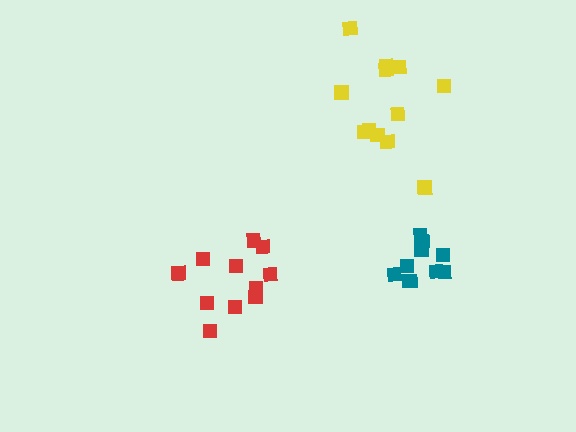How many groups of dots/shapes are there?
There are 3 groups.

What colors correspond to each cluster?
The clusters are colored: yellow, red, teal.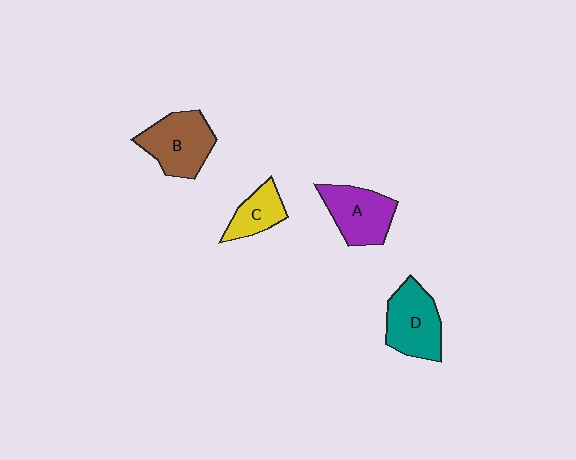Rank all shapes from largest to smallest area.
From largest to smallest: B (brown), D (teal), A (purple), C (yellow).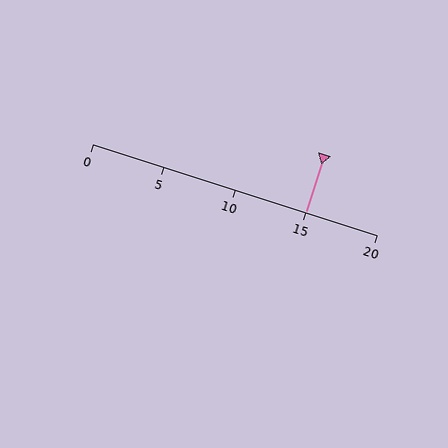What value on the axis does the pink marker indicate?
The marker indicates approximately 15.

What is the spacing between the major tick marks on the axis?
The major ticks are spaced 5 apart.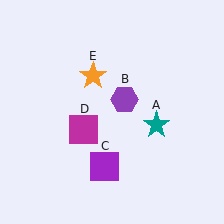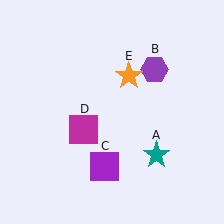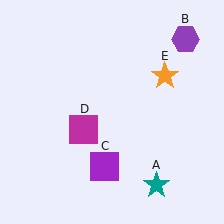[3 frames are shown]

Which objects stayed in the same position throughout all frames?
Purple square (object C) and magenta square (object D) remained stationary.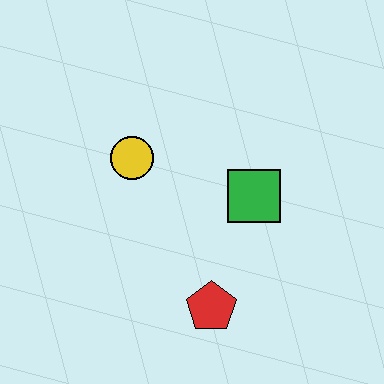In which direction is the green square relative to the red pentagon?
The green square is above the red pentagon.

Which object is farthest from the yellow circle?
The red pentagon is farthest from the yellow circle.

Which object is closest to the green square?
The red pentagon is closest to the green square.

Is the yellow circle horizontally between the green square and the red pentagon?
No